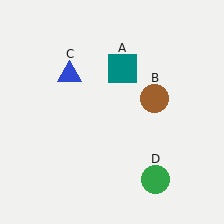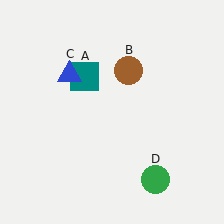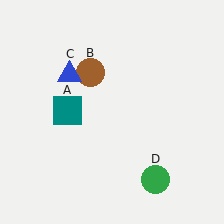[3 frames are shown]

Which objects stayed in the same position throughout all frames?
Blue triangle (object C) and green circle (object D) remained stationary.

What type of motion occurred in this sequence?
The teal square (object A), brown circle (object B) rotated counterclockwise around the center of the scene.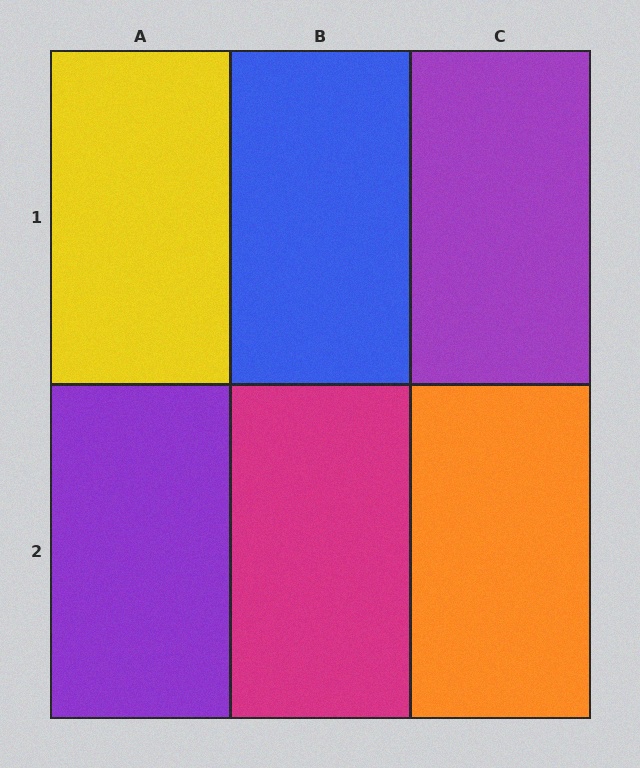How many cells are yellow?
1 cell is yellow.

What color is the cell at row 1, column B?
Blue.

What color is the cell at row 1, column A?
Yellow.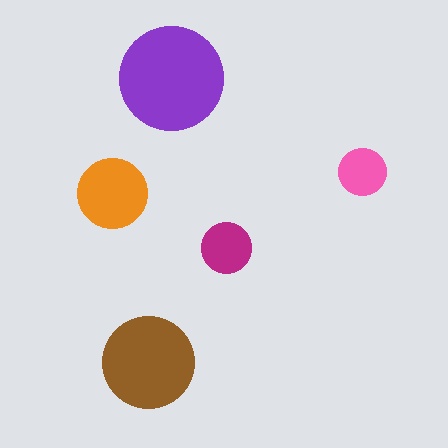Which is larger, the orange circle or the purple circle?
The purple one.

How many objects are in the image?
There are 5 objects in the image.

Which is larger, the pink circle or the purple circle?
The purple one.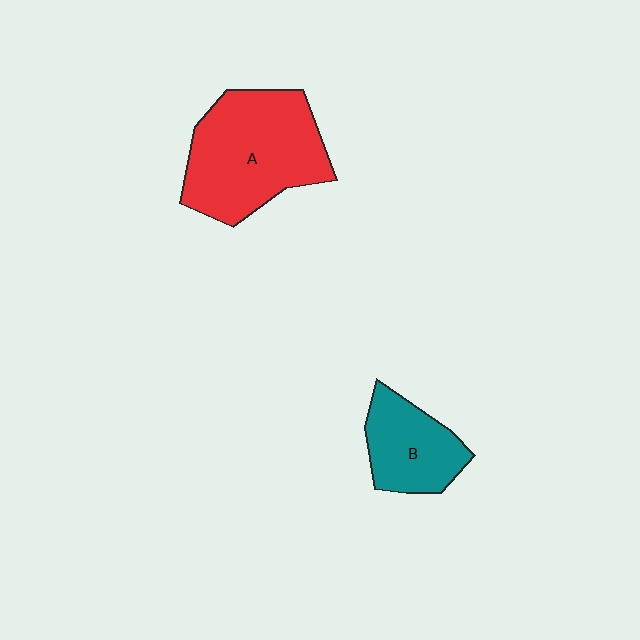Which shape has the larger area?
Shape A (red).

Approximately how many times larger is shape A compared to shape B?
Approximately 1.9 times.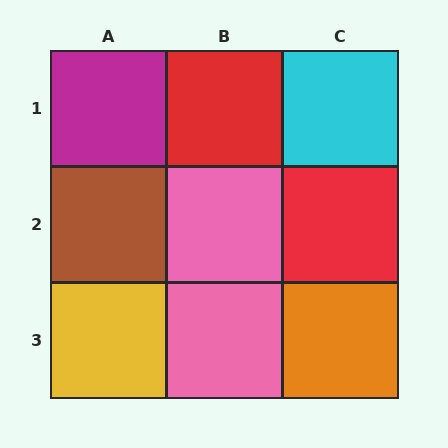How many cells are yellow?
1 cell is yellow.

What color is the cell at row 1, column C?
Cyan.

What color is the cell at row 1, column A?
Magenta.